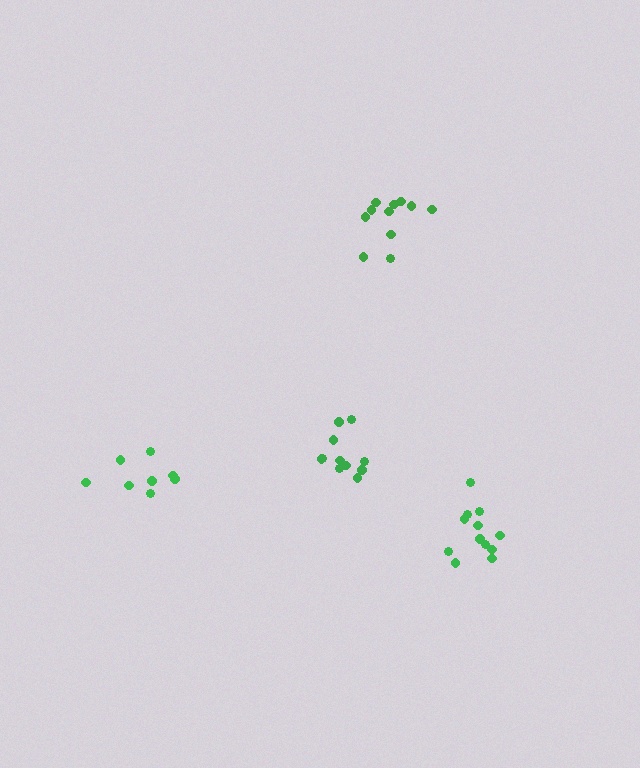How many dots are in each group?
Group 1: 11 dots, Group 2: 12 dots, Group 3: 9 dots, Group 4: 11 dots (43 total).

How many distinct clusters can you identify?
There are 4 distinct clusters.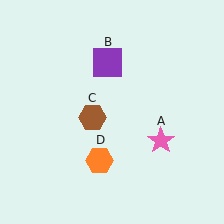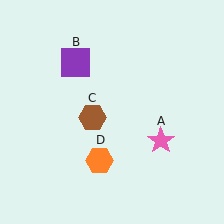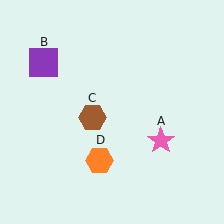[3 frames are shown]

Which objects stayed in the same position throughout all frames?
Pink star (object A) and brown hexagon (object C) and orange hexagon (object D) remained stationary.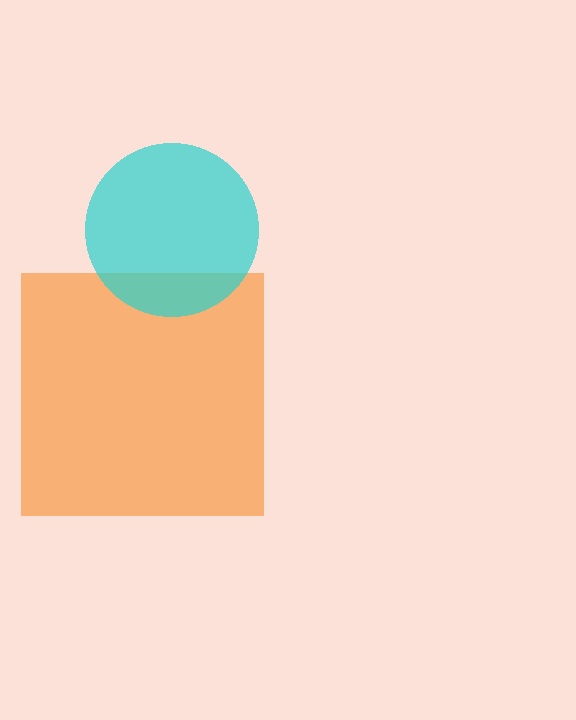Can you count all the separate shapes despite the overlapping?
Yes, there are 2 separate shapes.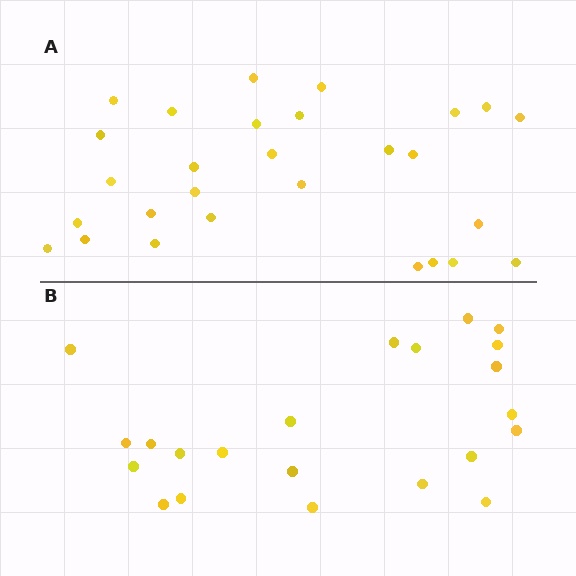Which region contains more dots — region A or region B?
Region A (the top region) has more dots.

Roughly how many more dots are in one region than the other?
Region A has about 6 more dots than region B.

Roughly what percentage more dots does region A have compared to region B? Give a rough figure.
About 25% more.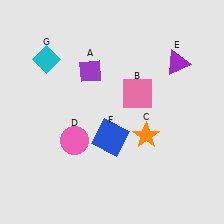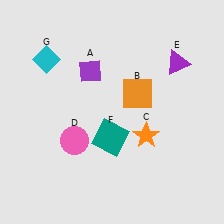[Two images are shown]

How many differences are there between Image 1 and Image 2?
There are 2 differences between the two images.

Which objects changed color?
B changed from pink to orange. F changed from blue to teal.